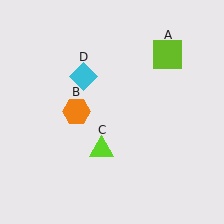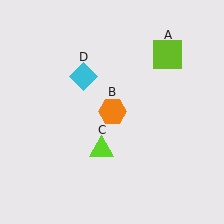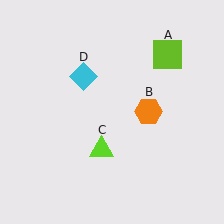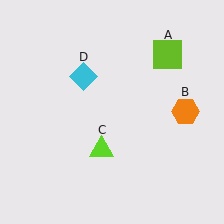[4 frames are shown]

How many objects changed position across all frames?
1 object changed position: orange hexagon (object B).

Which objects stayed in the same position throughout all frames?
Lime square (object A) and lime triangle (object C) and cyan diamond (object D) remained stationary.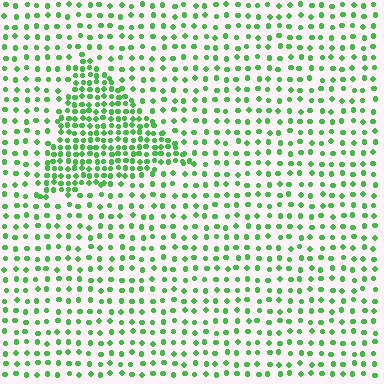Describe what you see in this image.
The image contains small green elements arranged at two different densities. A triangle-shaped region is visible where the elements are more densely packed than the surrounding area.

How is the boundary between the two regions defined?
The boundary is defined by a change in element density (approximately 2.2x ratio). All elements are the same color, size, and shape.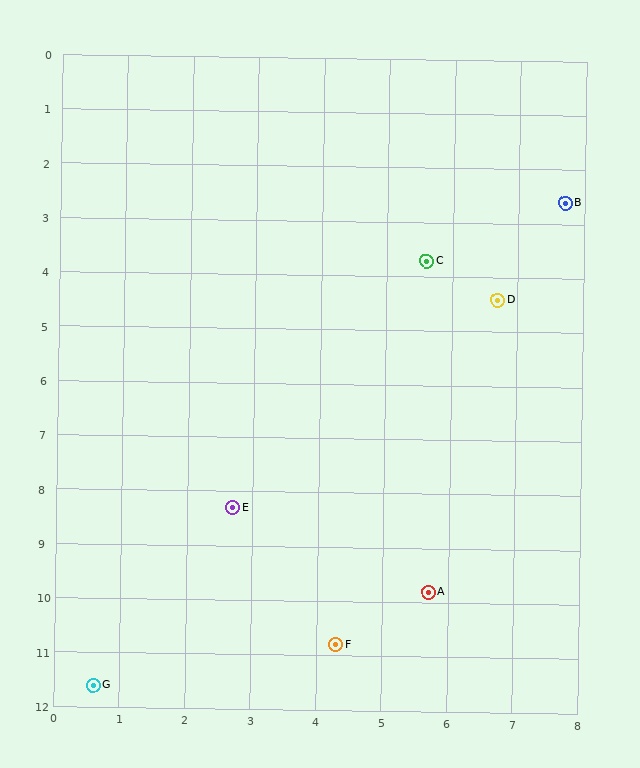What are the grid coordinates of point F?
Point F is at approximately (4.3, 10.8).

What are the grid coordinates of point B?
Point B is at approximately (7.7, 2.6).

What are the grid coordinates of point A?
Point A is at approximately (5.7, 9.8).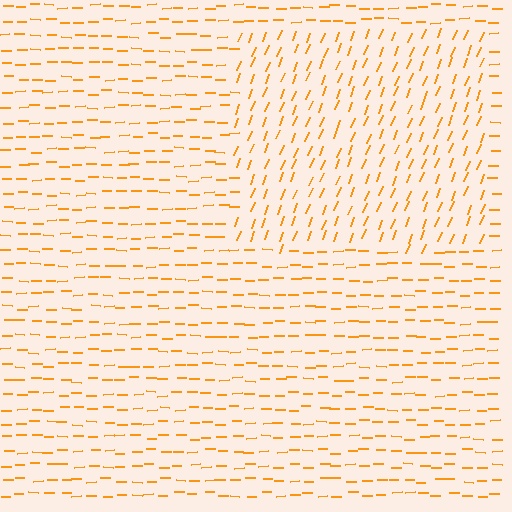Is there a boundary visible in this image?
Yes, there is a texture boundary formed by a change in line orientation.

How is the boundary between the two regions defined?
The boundary is defined purely by a change in line orientation (approximately 68 degrees difference). All lines are the same color and thickness.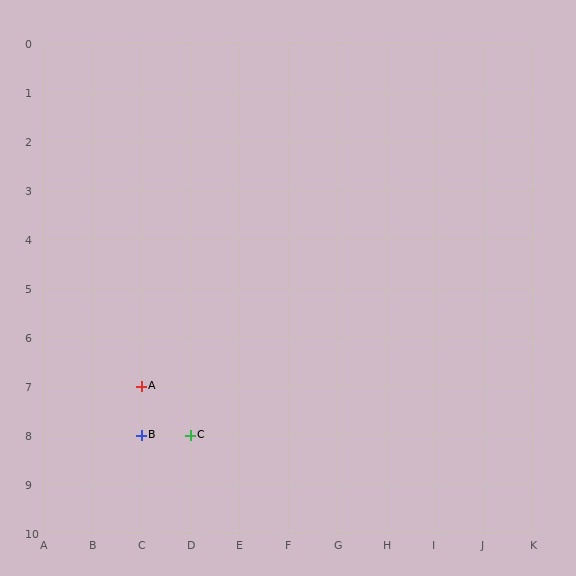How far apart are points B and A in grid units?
Points B and A are 1 row apart.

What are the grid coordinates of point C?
Point C is at grid coordinates (D, 8).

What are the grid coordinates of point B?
Point B is at grid coordinates (C, 8).